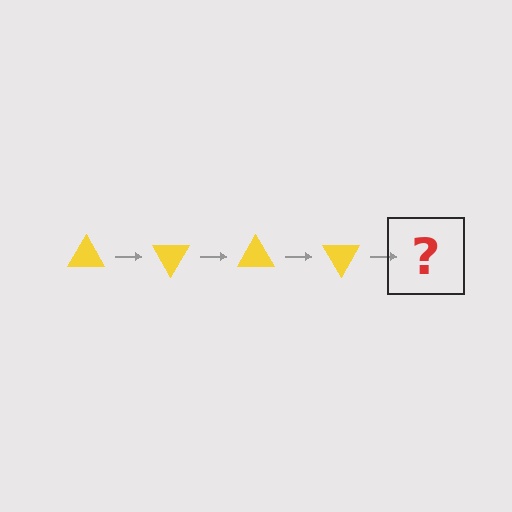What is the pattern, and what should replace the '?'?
The pattern is that the triangle rotates 60 degrees each step. The '?' should be a yellow triangle rotated 240 degrees.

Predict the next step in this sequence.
The next step is a yellow triangle rotated 240 degrees.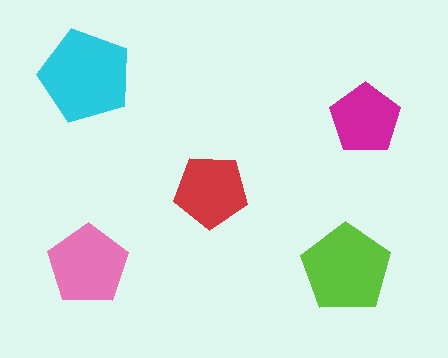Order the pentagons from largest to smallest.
the cyan one, the lime one, the pink one, the red one, the magenta one.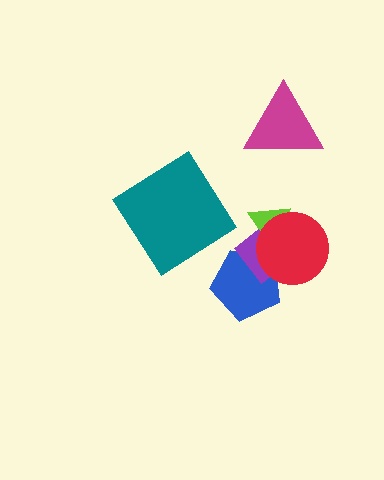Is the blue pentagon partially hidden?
Yes, it is partially covered by another shape.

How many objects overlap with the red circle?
3 objects overlap with the red circle.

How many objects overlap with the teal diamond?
0 objects overlap with the teal diamond.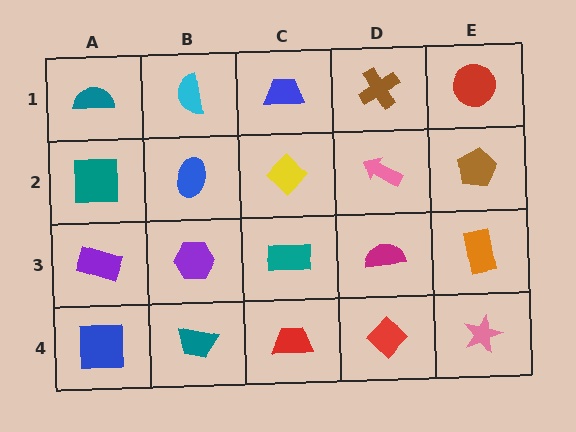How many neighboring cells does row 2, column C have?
4.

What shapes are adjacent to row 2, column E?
A red circle (row 1, column E), an orange rectangle (row 3, column E), a pink arrow (row 2, column D).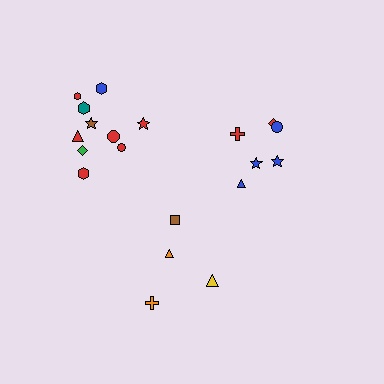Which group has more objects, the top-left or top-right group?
The top-left group.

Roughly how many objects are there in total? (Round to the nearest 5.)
Roughly 20 objects in total.